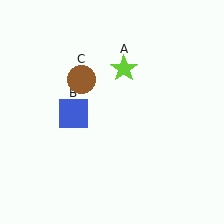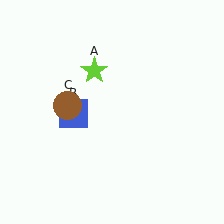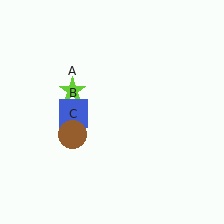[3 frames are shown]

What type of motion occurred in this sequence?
The lime star (object A), brown circle (object C) rotated counterclockwise around the center of the scene.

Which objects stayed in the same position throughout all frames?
Blue square (object B) remained stationary.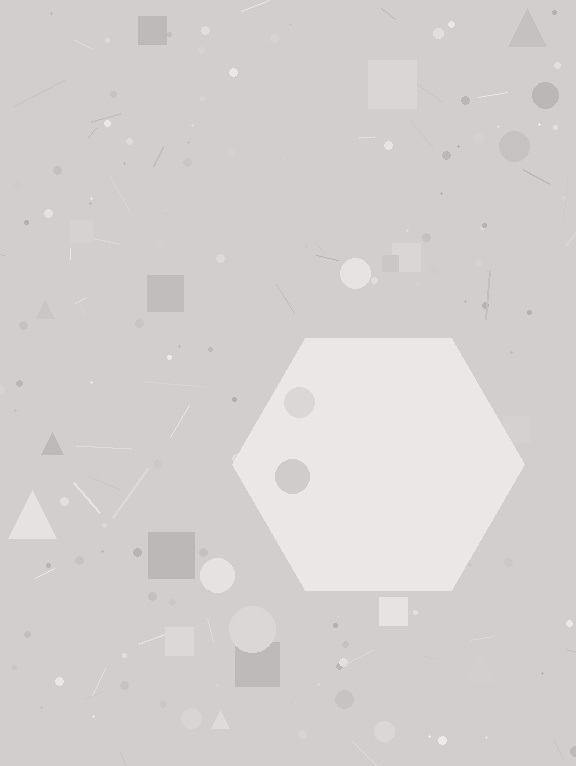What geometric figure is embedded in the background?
A hexagon is embedded in the background.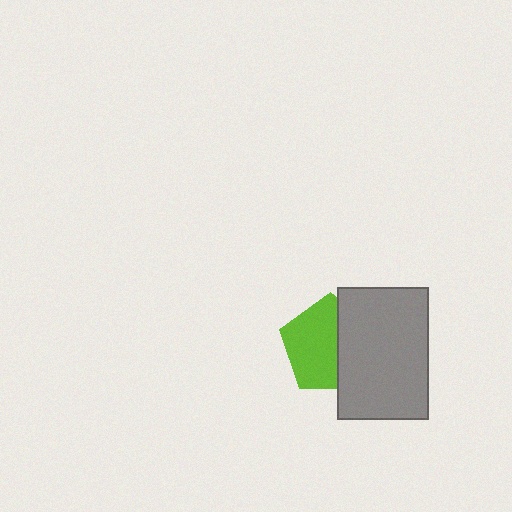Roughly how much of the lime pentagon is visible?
About half of it is visible (roughly 60%).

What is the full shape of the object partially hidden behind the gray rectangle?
The partially hidden object is a lime pentagon.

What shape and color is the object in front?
The object in front is a gray rectangle.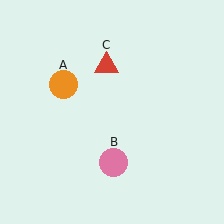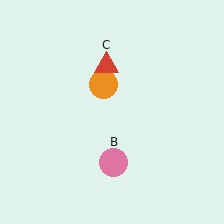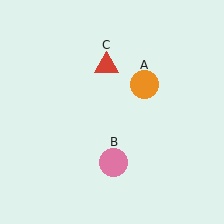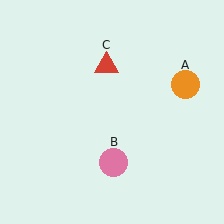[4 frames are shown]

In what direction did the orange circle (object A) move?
The orange circle (object A) moved right.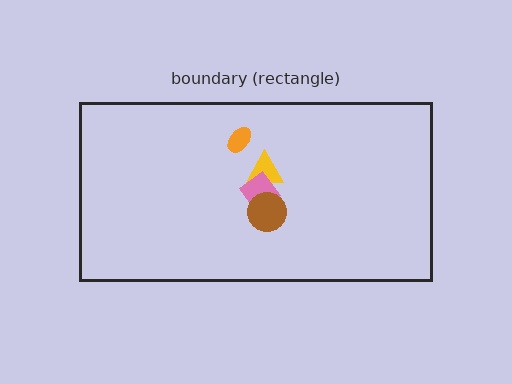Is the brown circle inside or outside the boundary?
Inside.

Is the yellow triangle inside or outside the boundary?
Inside.